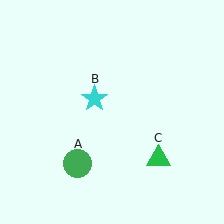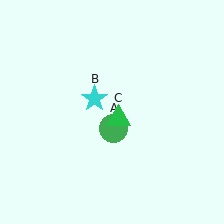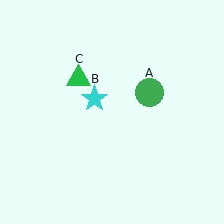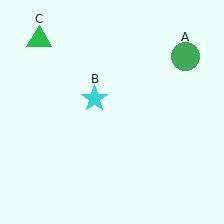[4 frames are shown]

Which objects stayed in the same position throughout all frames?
Cyan star (object B) remained stationary.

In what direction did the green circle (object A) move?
The green circle (object A) moved up and to the right.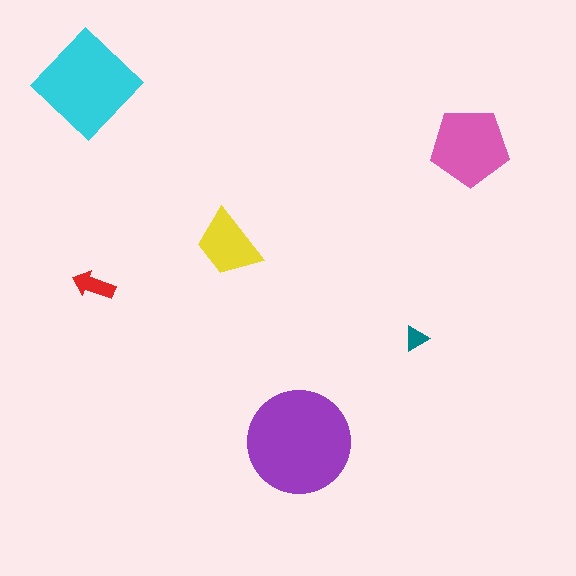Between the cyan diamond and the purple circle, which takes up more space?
The purple circle.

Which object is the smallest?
The teal triangle.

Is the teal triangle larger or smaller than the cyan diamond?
Smaller.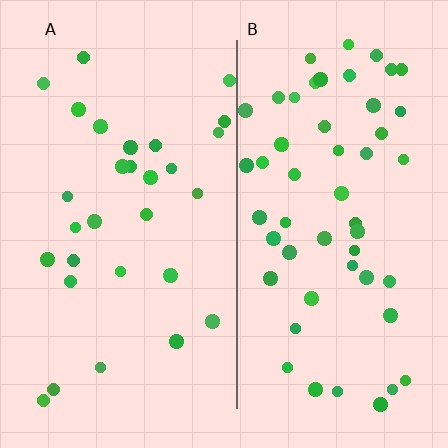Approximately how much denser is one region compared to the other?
Approximately 1.8× — region B over region A.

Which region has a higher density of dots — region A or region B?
B (the right).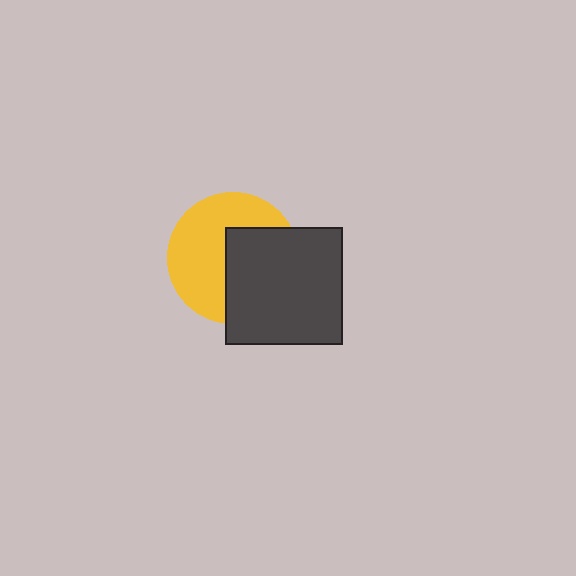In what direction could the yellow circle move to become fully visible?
The yellow circle could move left. That would shift it out from behind the dark gray square entirely.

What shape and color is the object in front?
The object in front is a dark gray square.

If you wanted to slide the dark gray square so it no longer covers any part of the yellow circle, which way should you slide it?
Slide it right — that is the most direct way to separate the two shapes.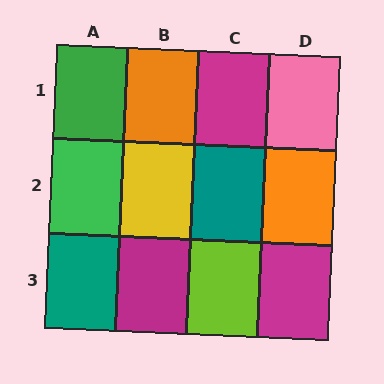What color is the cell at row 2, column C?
Teal.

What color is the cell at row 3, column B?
Magenta.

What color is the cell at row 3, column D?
Magenta.